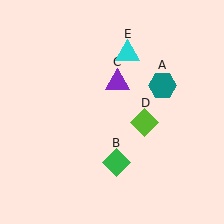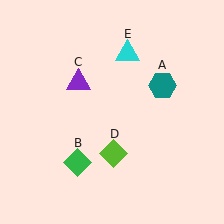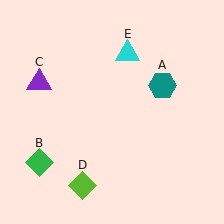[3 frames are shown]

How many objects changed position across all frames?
3 objects changed position: green diamond (object B), purple triangle (object C), lime diamond (object D).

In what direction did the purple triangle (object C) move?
The purple triangle (object C) moved left.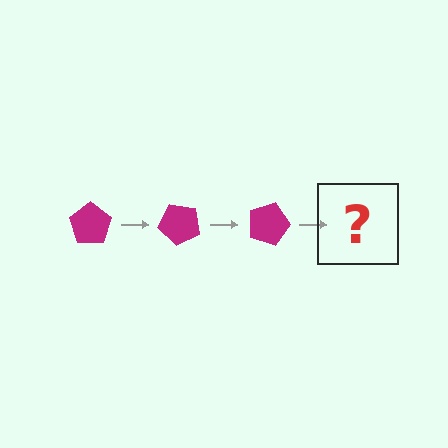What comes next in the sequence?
The next element should be a magenta pentagon rotated 135 degrees.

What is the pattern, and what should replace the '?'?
The pattern is that the pentagon rotates 45 degrees each step. The '?' should be a magenta pentagon rotated 135 degrees.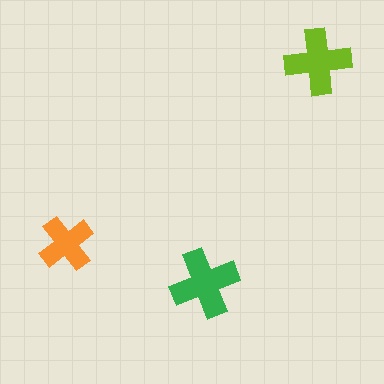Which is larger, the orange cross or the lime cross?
The lime one.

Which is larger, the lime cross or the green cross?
The green one.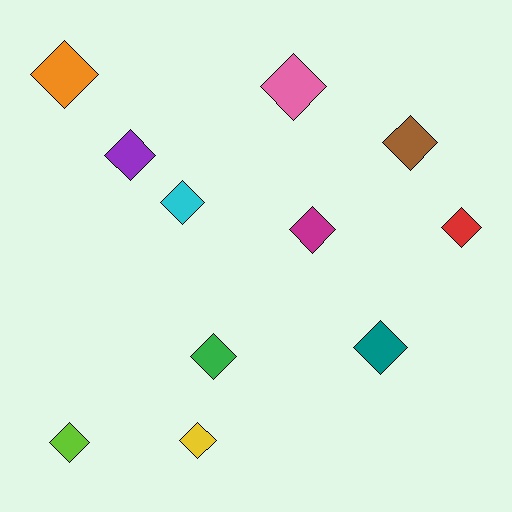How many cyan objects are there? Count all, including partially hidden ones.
There is 1 cyan object.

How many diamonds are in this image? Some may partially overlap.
There are 11 diamonds.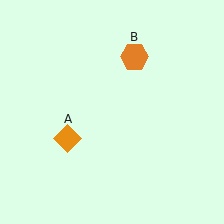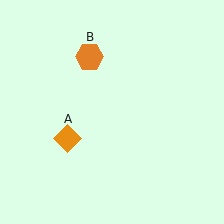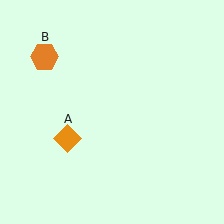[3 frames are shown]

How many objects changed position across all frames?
1 object changed position: orange hexagon (object B).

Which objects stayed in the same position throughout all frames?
Orange diamond (object A) remained stationary.